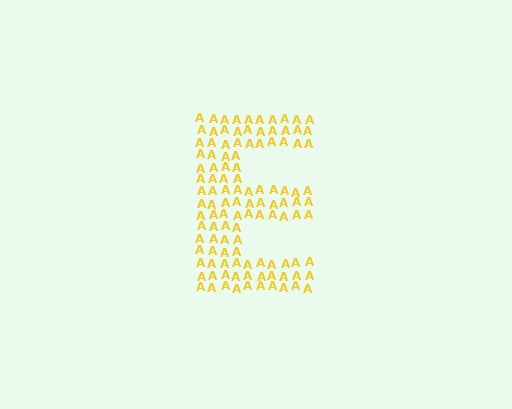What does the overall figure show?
The overall figure shows the letter E.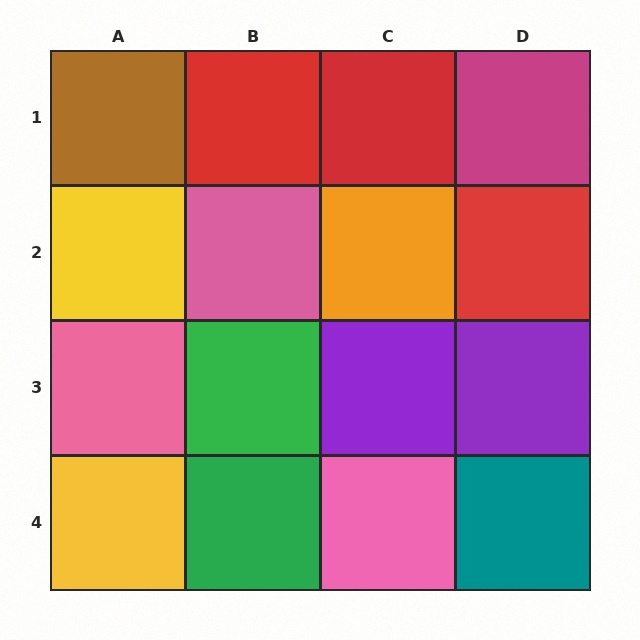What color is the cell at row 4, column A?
Yellow.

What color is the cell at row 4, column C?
Pink.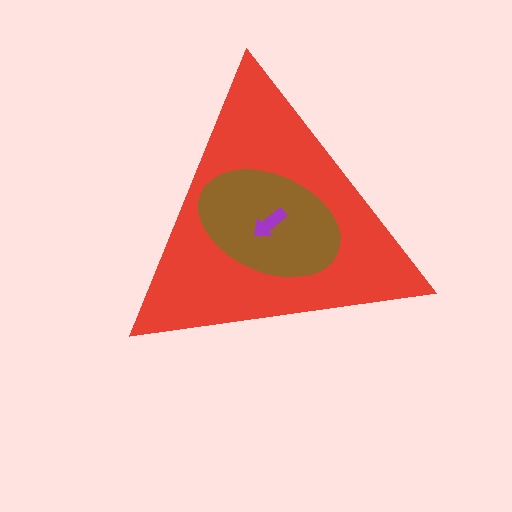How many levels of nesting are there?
3.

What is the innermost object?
The purple arrow.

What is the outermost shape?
The red triangle.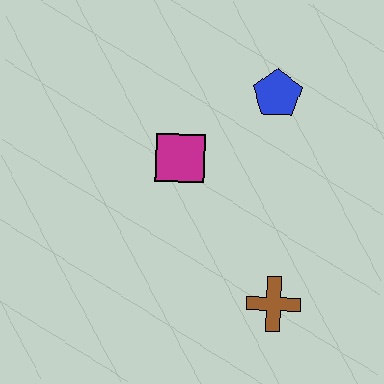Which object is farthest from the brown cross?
The blue pentagon is farthest from the brown cross.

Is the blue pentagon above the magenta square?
Yes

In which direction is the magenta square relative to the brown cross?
The magenta square is above the brown cross.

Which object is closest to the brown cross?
The magenta square is closest to the brown cross.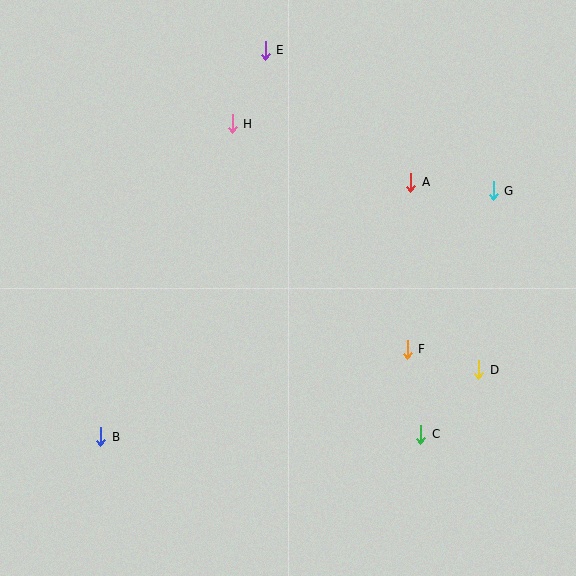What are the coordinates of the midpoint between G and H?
The midpoint between G and H is at (363, 157).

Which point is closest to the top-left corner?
Point H is closest to the top-left corner.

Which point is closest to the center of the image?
Point F at (407, 349) is closest to the center.